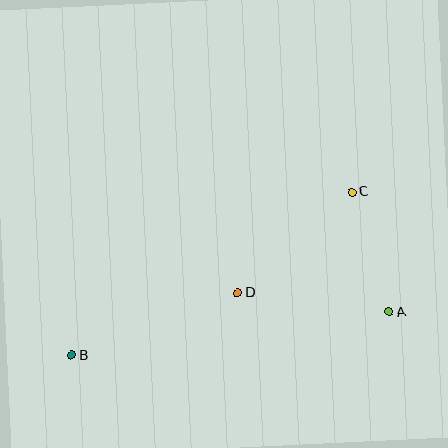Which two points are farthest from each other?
Points B and C are farthest from each other.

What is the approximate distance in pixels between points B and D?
The distance between B and D is approximately 178 pixels.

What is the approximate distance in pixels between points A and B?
The distance between A and B is approximately 320 pixels.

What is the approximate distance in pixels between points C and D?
The distance between C and D is approximately 152 pixels.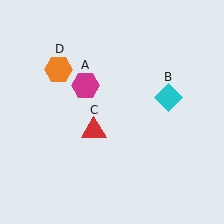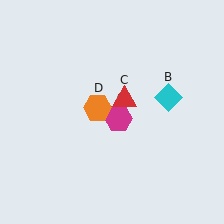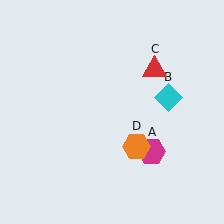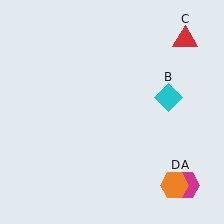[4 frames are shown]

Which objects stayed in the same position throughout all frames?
Cyan diamond (object B) remained stationary.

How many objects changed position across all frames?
3 objects changed position: magenta hexagon (object A), red triangle (object C), orange hexagon (object D).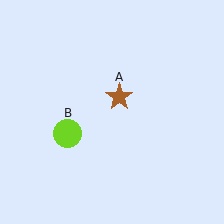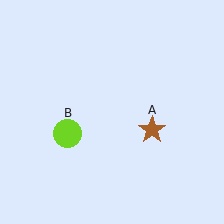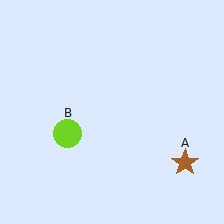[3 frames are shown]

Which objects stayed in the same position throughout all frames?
Lime circle (object B) remained stationary.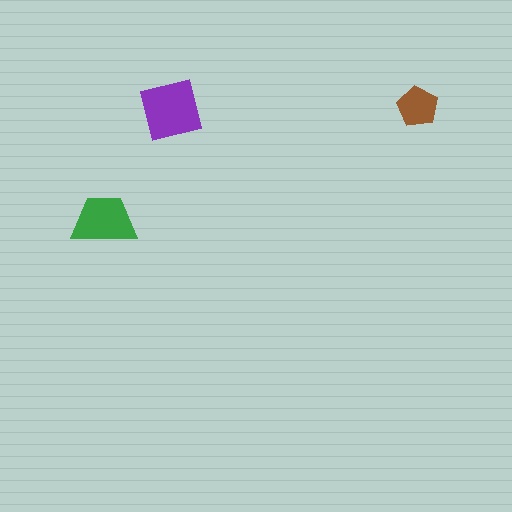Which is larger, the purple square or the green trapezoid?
The purple square.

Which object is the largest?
The purple square.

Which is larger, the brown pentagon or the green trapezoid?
The green trapezoid.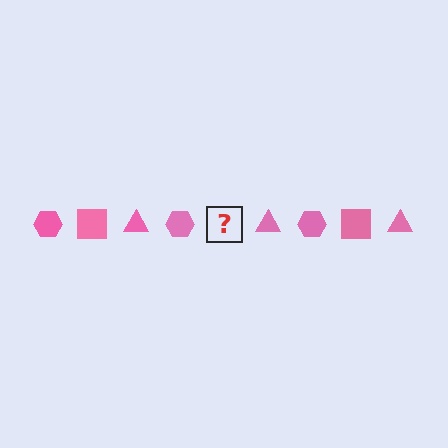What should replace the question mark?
The question mark should be replaced with a pink square.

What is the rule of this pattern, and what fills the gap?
The rule is that the pattern cycles through hexagon, square, triangle shapes in pink. The gap should be filled with a pink square.